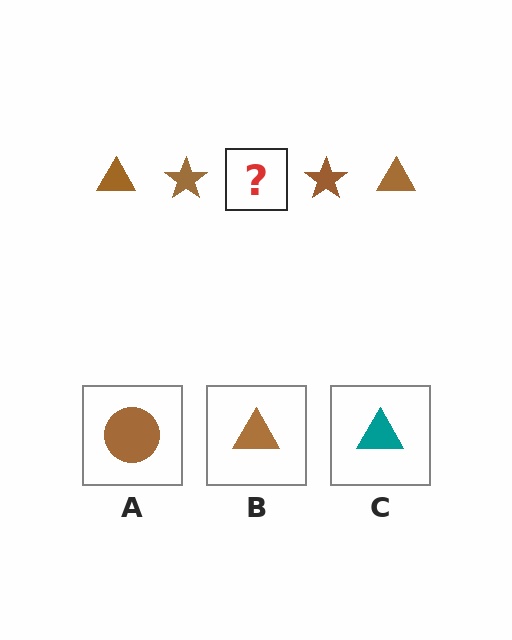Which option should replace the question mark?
Option B.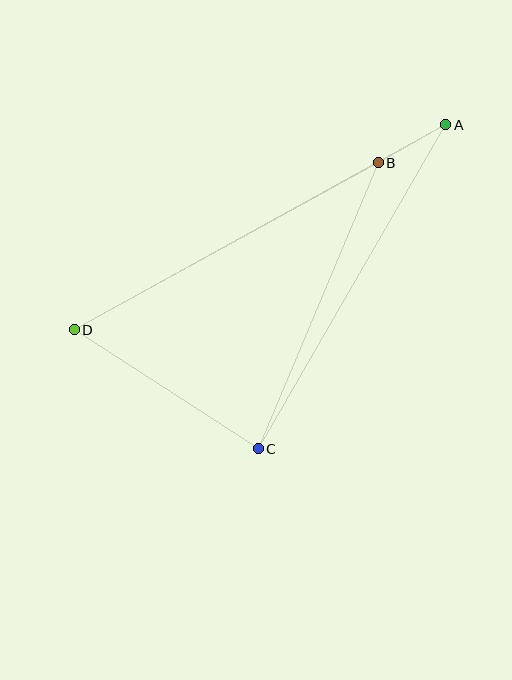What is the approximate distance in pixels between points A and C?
The distance between A and C is approximately 375 pixels.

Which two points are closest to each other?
Points A and B are closest to each other.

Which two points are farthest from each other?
Points A and D are farthest from each other.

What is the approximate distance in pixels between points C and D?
The distance between C and D is approximately 220 pixels.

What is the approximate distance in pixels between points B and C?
The distance between B and C is approximately 310 pixels.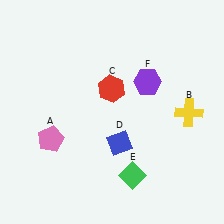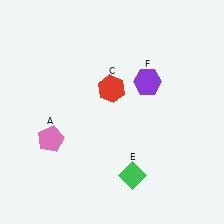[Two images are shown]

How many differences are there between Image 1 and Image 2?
There are 2 differences between the two images.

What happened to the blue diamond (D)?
The blue diamond (D) was removed in Image 2. It was in the bottom-right area of Image 1.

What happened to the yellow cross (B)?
The yellow cross (B) was removed in Image 2. It was in the bottom-right area of Image 1.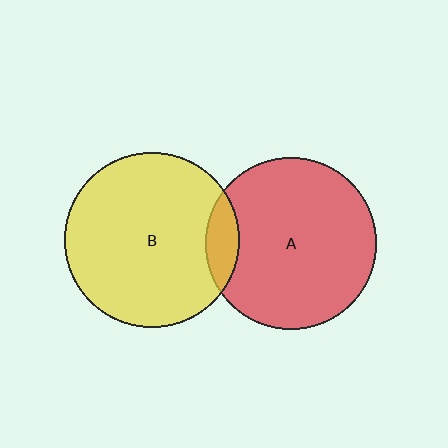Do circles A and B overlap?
Yes.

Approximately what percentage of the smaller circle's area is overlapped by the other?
Approximately 10%.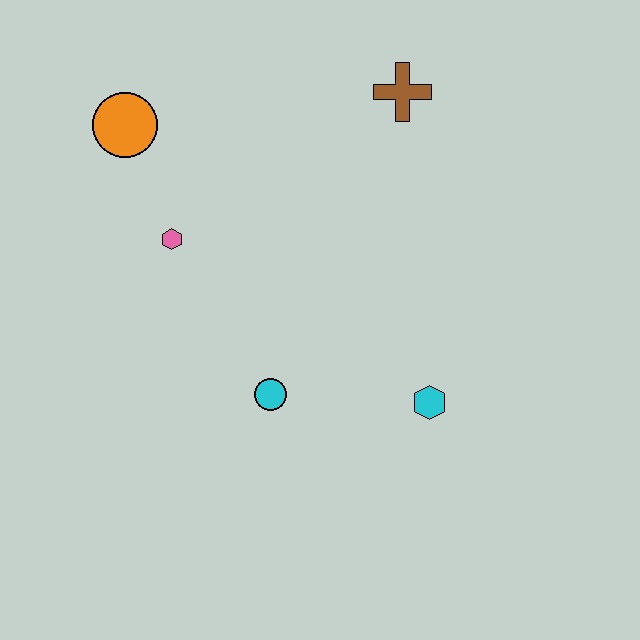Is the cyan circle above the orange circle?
No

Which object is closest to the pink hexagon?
The orange circle is closest to the pink hexagon.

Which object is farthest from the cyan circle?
The brown cross is farthest from the cyan circle.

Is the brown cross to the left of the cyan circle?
No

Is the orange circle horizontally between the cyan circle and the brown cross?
No